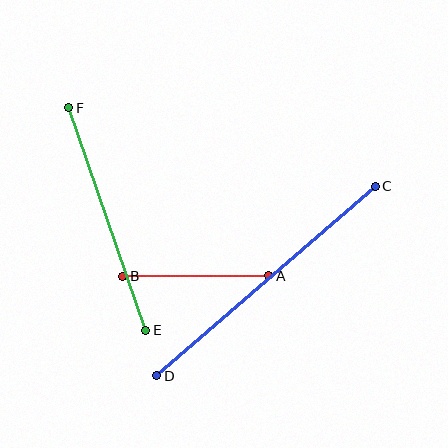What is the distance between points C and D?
The distance is approximately 289 pixels.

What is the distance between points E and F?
The distance is approximately 235 pixels.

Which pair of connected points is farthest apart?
Points C and D are farthest apart.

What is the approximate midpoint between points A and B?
The midpoint is at approximately (196, 276) pixels.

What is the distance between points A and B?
The distance is approximately 146 pixels.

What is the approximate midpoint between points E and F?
The midpoint is at approximately (107, 219) pixels.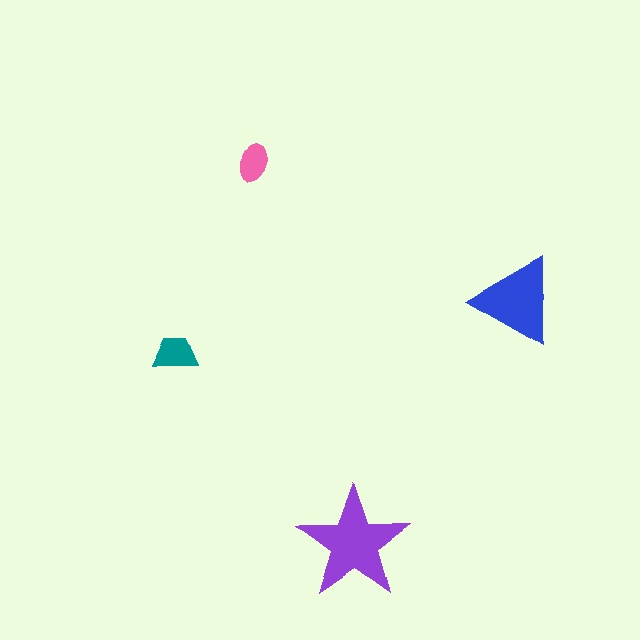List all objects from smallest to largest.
The pink ellipse, the teal trapezoid, the blue triangle, the purple star.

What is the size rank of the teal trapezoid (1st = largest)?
3rd.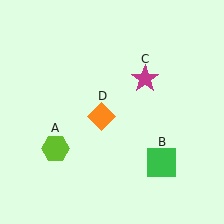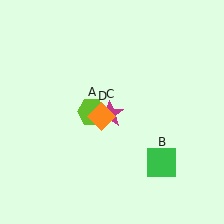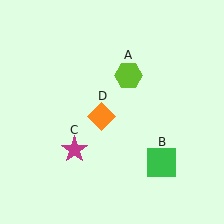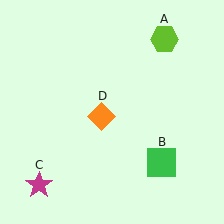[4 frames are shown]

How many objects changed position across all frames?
2 objects changed position: lime hexagon (object A), magenta star (object C).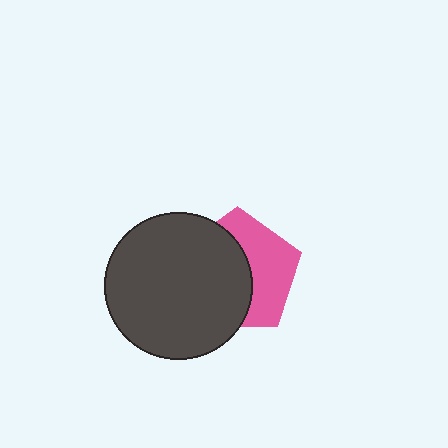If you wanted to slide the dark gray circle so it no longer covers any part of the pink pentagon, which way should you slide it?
Slide it left — that is the most direct way to separate the two shapes.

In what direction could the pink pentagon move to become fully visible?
The pink pentagon could move right. That would shift it out from behind the dark gray circle entirely.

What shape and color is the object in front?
The object in front is a dark gray circle.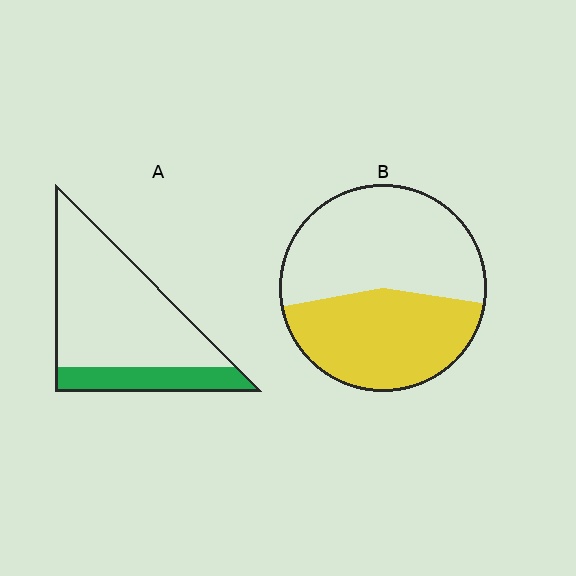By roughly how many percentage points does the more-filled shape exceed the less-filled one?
By roughly 20 percentage points (B over A).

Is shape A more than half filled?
No.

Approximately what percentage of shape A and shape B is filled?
A is approximately 25% and B is approximately 45%.